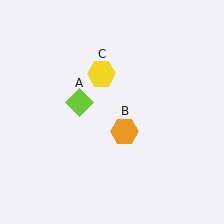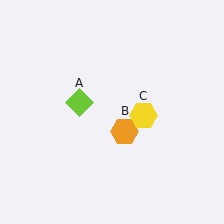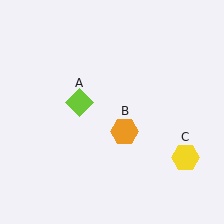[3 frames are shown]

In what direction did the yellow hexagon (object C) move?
The yellow hexagon (object C) moved down and to the right.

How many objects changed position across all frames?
1 object changed position: yellow hexagon (object C).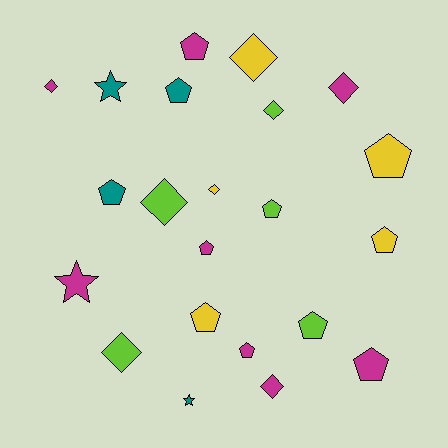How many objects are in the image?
There are 22 objects.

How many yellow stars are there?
There are no yellow stars.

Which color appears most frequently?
Magenta, with 8 objects.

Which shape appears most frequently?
Pentagon, with 11 objects.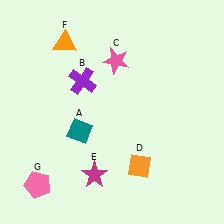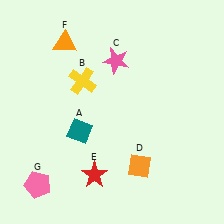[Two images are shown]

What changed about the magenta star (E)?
In Image 1, E is magenta. In Image 2, it changed to red.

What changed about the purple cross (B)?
In Image 1, B is purple. In Image 2, it changed to yellow.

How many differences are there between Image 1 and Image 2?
There are 2 differences between the two images.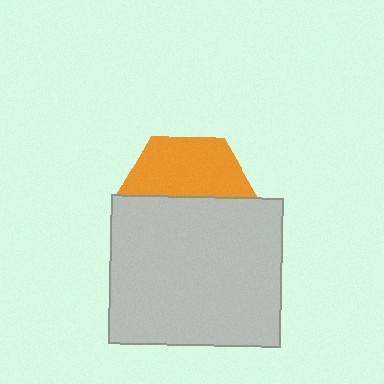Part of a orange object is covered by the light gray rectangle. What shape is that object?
It is a hexagon.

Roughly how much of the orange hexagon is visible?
A small part of it is visible (roughly 45%).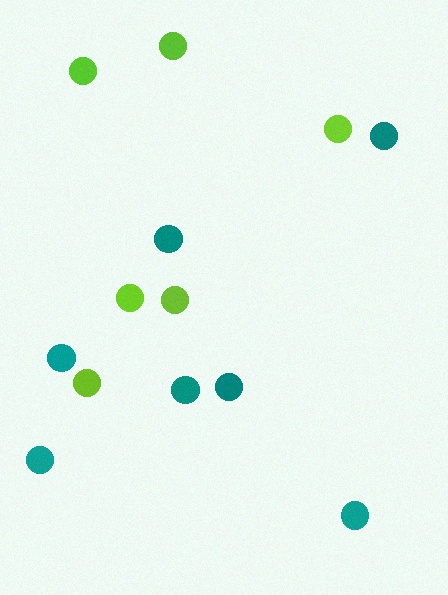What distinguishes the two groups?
There are 2 groups: one group of lime circles (6) and one group of teal circles (7).